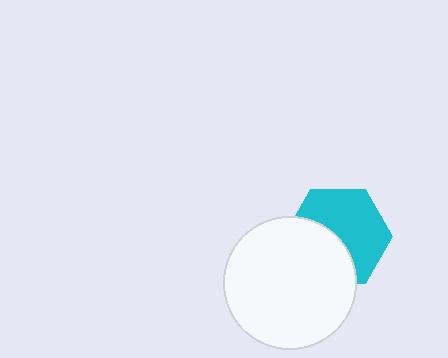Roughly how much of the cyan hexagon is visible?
About half of it is visible (roughly 58%).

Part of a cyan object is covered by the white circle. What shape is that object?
It is a hexagon.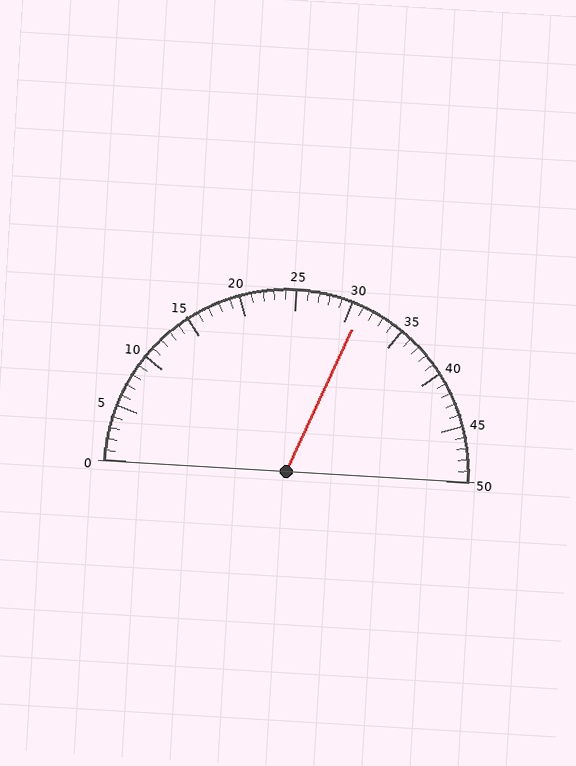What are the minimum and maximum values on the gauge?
The gauge ranges from 0 to 50.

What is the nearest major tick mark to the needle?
The nearest major tick mark is 30.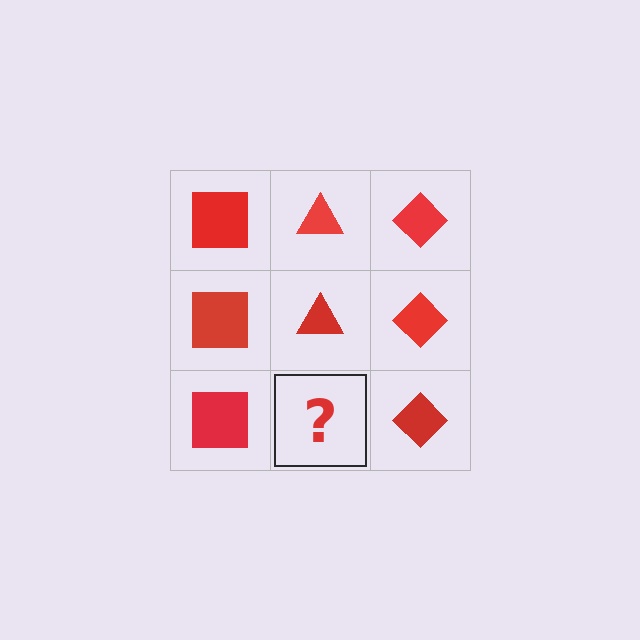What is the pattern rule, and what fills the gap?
The rule is that each column has a consistent shape. The gap should be filled with a red triangle.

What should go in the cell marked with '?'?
The missing cell should contain a red triangle.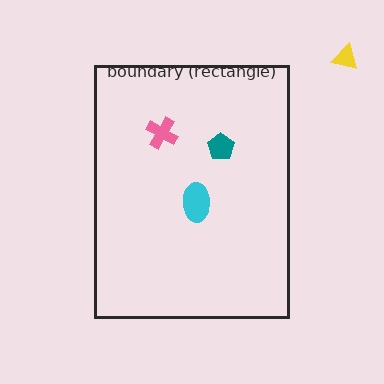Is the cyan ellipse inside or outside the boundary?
Inside.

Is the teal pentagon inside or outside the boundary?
Inside.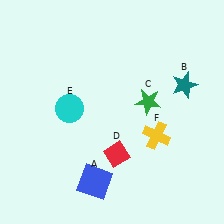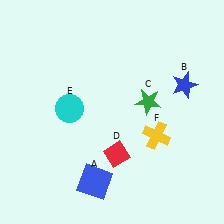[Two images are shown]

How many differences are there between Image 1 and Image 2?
There is 1 difference between the two images.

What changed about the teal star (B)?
In Image 1, B is teal. In Image 2, it changed to blue.